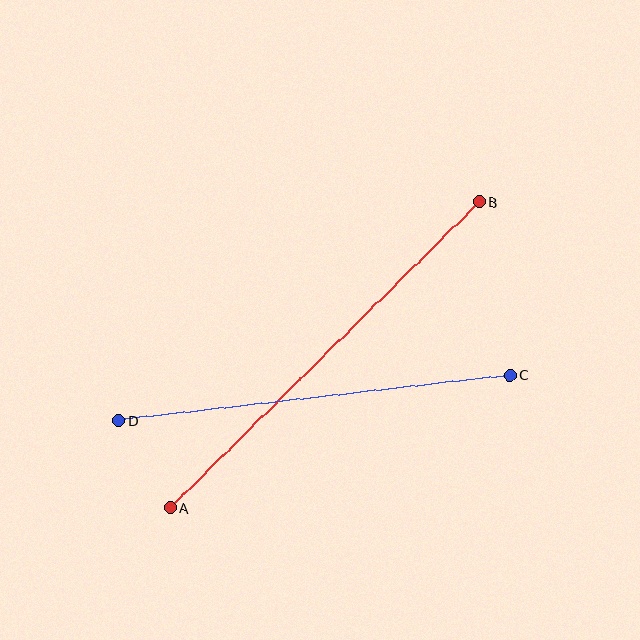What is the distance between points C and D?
The distance is approximately 393 pixels.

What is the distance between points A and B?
The distance is approximately 435 pixels.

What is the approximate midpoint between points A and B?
The midpoint is at approximately (325, 355) pixels.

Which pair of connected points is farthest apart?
Points A and B are farthest apart.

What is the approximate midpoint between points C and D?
The midpoint is at approximately (314, 398) pixels.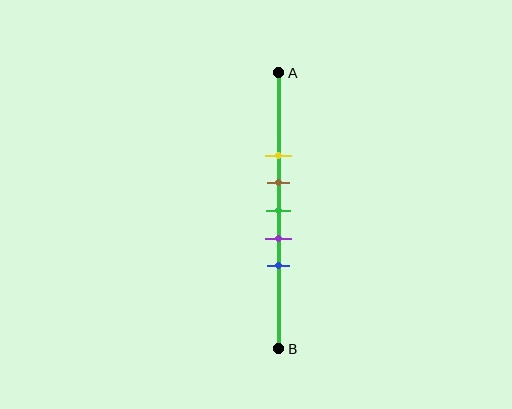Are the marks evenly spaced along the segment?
Yes, the marks are approximately evenly spaced.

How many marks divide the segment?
There are 5 marks dividing the segment.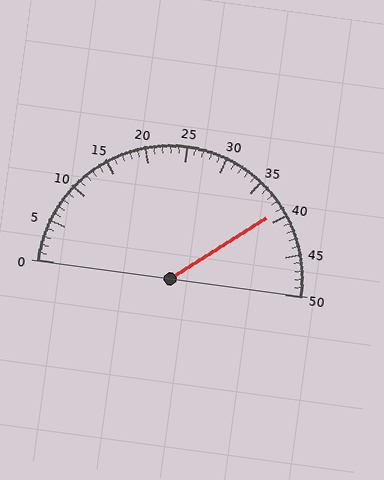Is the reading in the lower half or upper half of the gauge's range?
The reading is in the upper half of the range (0 to 50).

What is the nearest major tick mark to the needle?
The nearest major tick mark is 40.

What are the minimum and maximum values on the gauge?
The gauge ranges from 0 to 50.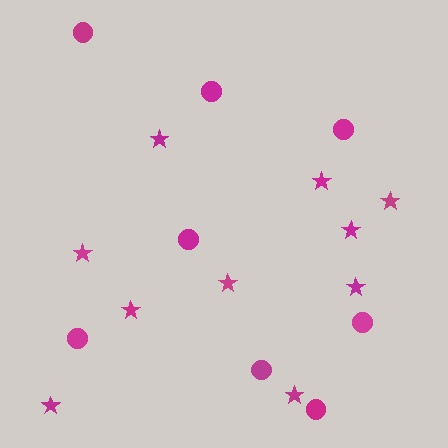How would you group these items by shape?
There are 2 groups: one group of circles (8) and one group of stars (10).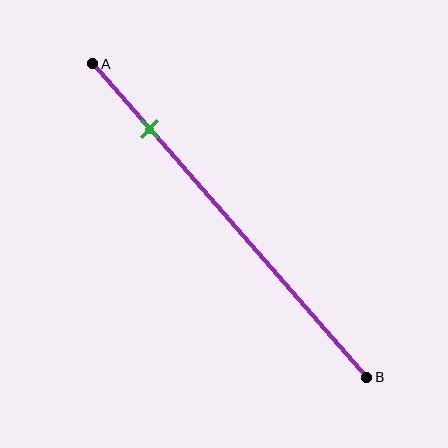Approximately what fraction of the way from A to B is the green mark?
The green mark is approximately 20% of the way from A to B.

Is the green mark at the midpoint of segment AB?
No, the mark is at about 20% from A, not at the 50% midpoint.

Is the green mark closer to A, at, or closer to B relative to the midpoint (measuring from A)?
The green mark is closer to point A than the midpoint of segment AB.